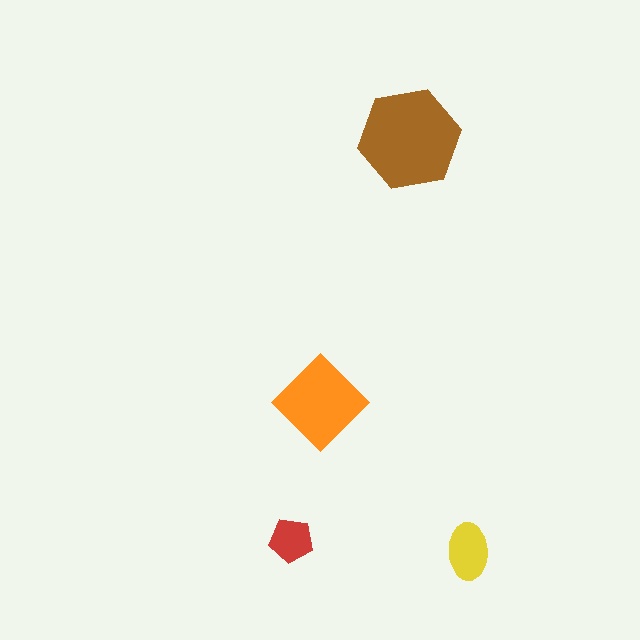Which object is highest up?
The brown hexagon is topmost.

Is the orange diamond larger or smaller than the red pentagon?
Larger.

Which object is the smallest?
The red pentagon.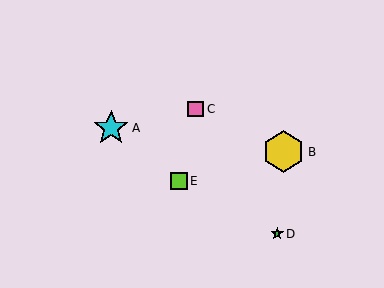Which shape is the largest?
The yellow hexagon (labeled B) is the largest.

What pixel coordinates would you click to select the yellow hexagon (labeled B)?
Click at (284, 152) to select the yellow hexagon B.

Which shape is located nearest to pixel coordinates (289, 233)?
The green star (labeled D) at (277, 234) is nearest to that location.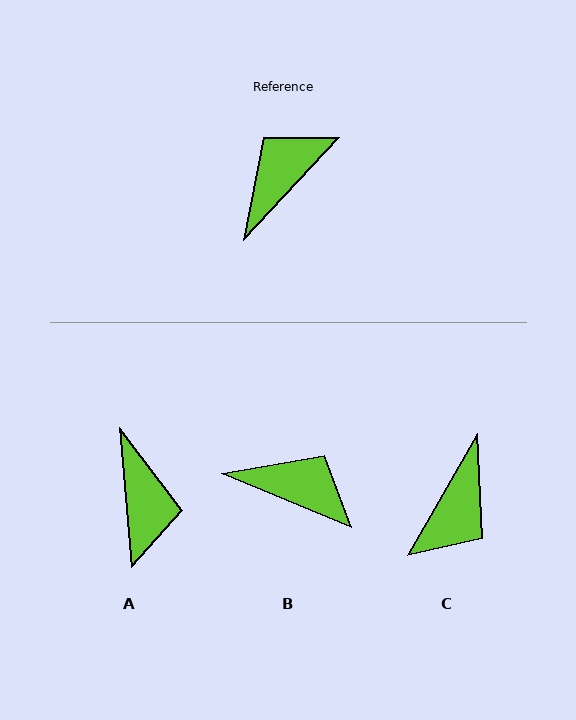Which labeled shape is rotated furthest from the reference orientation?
C, about 167 degrees away.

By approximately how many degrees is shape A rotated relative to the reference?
Approximately 132 degrees clockwise.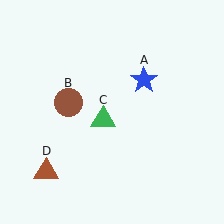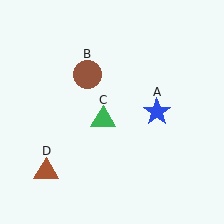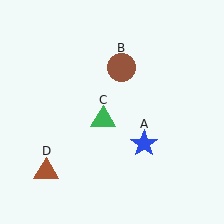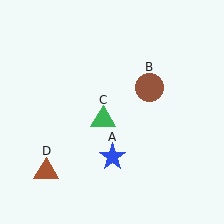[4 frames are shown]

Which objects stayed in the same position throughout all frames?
Green triangle (object C) and brown triangle (object D) remained stationary.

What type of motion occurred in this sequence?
The blue star (object A), brown circle (object B) rotated clockwise around the center of the scene.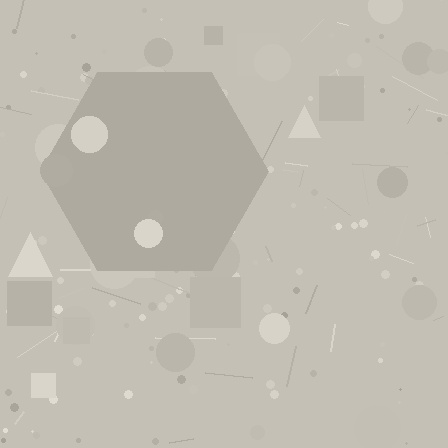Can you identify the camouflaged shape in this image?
The camouflaged shape is a hexagon.